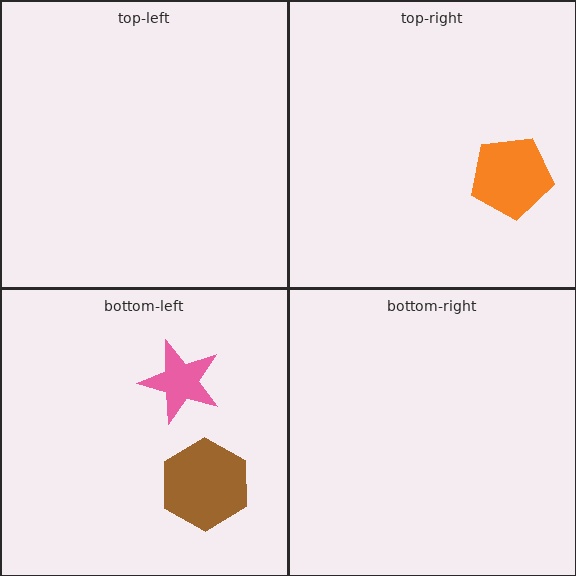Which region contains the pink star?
The bottom-left region.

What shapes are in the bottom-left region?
The pink star, the brown hexagon.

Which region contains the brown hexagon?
The bottom-left region.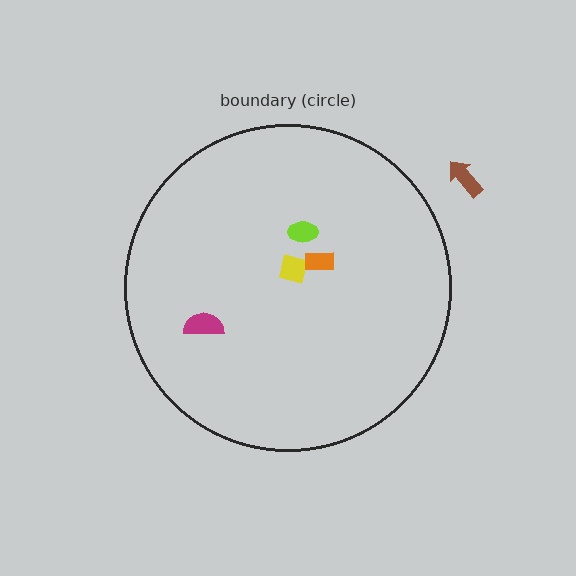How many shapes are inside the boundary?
4 inside, 1 outside.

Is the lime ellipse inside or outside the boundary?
Inside.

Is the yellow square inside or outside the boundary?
Inside.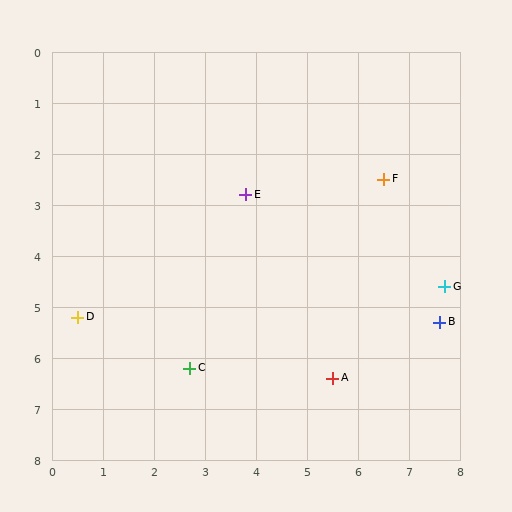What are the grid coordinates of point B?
Point B is at approximately (7.6, 5.3).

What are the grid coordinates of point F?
Point F is at approximately (6.5, 2.5).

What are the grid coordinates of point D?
Point D is at approximately (0.5, 5.2).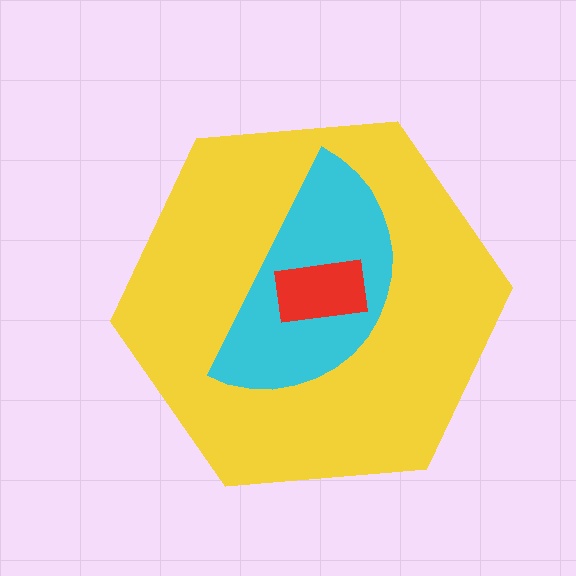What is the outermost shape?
The yellow hexagon.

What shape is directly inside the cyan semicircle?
The red rectangle.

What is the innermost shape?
The red rectangle.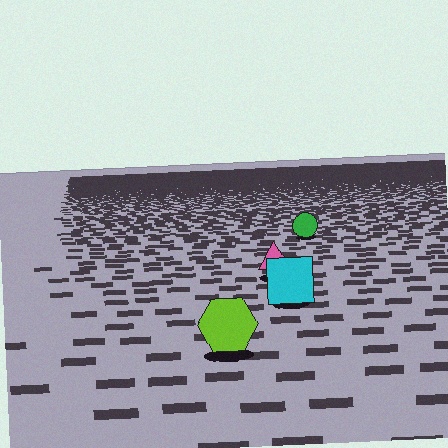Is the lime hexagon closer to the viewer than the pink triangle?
Yes. The lime hexagon is closer — you can tell from the texture gradient: the ground texture is coarser near it.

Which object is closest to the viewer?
The lime hexagon is closest. The texture marks near it are larger and more spread out.